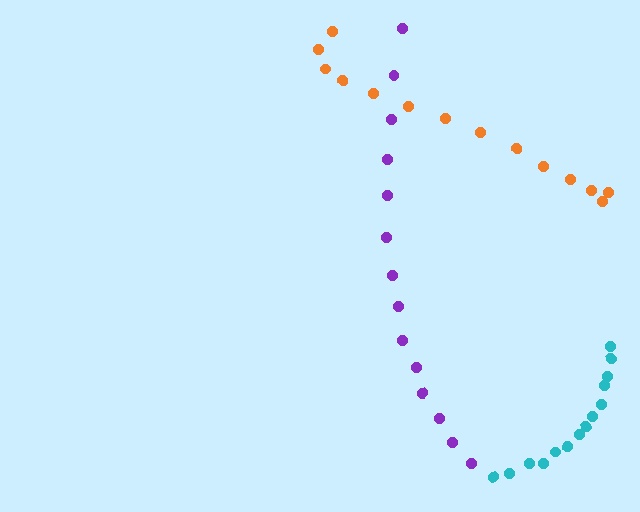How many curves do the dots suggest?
There are 3 distinct paths.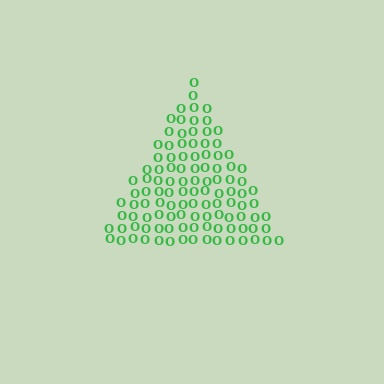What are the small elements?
The small elements are letter O's.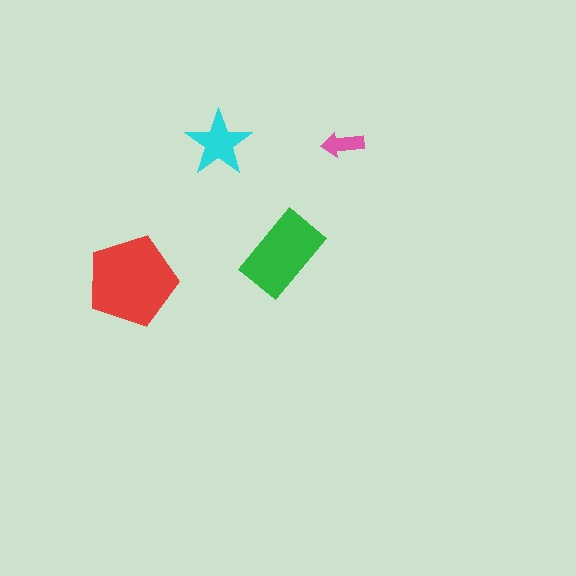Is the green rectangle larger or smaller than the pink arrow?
Larger.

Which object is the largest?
The red pentagon.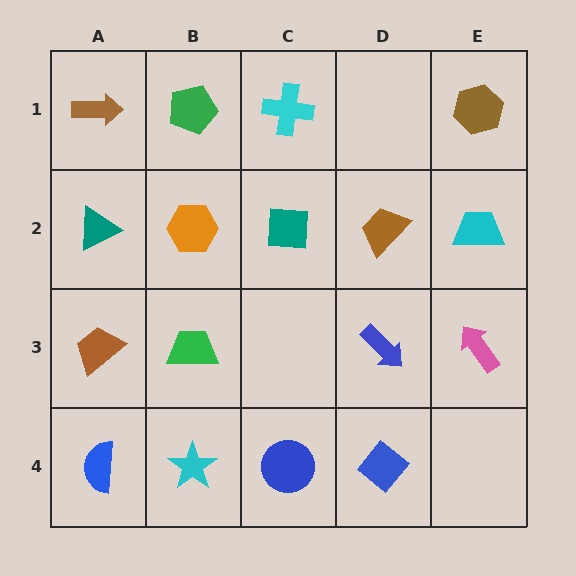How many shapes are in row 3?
4 shapes.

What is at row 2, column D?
A brown trapezoid.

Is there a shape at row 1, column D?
No, that cell is empty.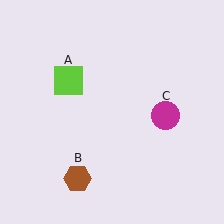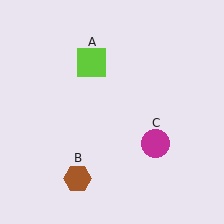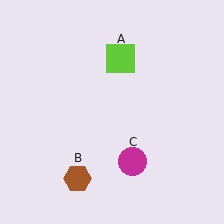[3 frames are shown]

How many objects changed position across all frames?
2 objects changed position: lime square (object A), magenta circle (object C).